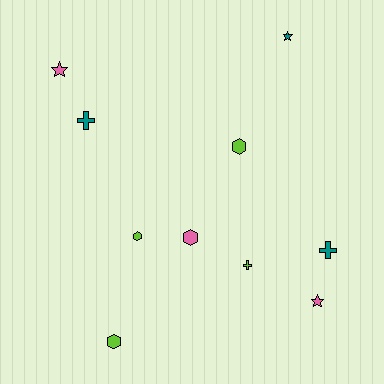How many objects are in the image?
There are 10 objects.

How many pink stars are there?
There are 2 pink stars.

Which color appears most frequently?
Lime, with 4 objects.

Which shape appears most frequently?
Hexagon, with 4 objects.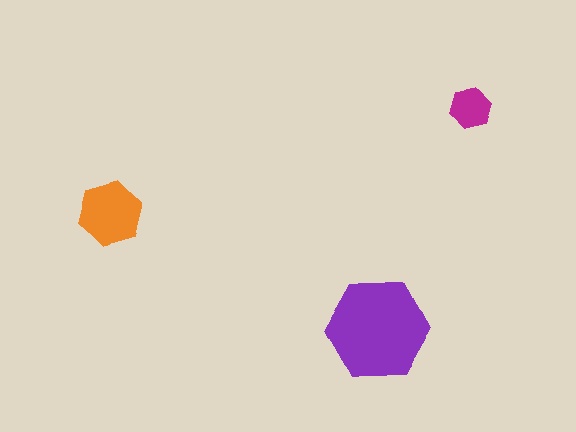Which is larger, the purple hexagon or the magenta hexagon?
The purple one.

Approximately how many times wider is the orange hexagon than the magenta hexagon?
About 1.5 times wider.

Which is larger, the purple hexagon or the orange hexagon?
The purple one.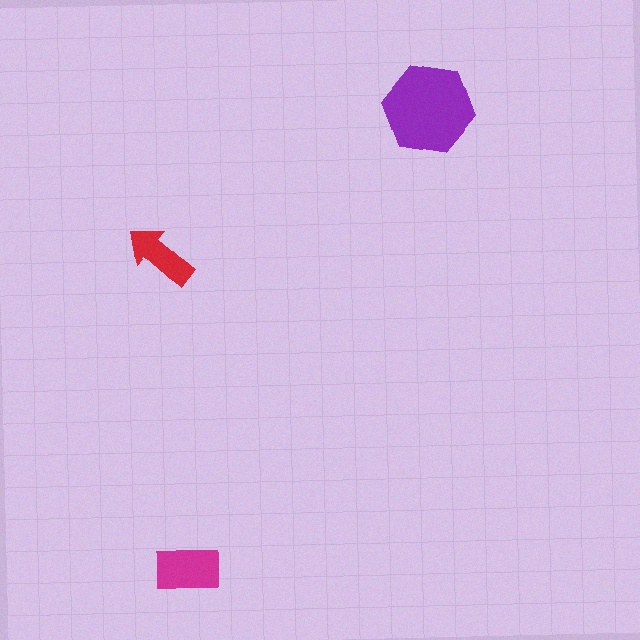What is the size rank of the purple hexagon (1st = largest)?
1st.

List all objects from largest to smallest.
The purple hexagon, the magenta rectangle, the red arrow.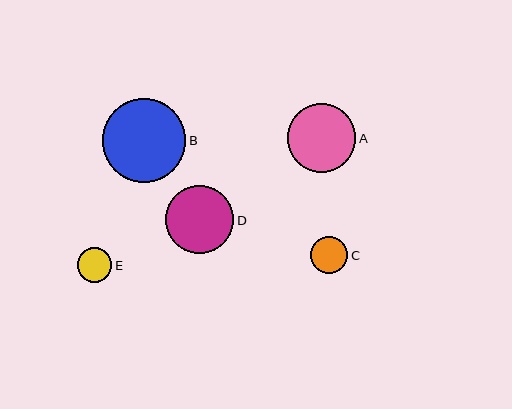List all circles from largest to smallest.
From largest to smallest: B, D, A, C, E.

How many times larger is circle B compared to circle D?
Circle B is approximately 1.2 times the size of circle D.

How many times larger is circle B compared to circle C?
Circle B is approximately 2.2 times the size of circle C.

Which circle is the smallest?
Circle E is the smallest with a size of approximately 34 pixels.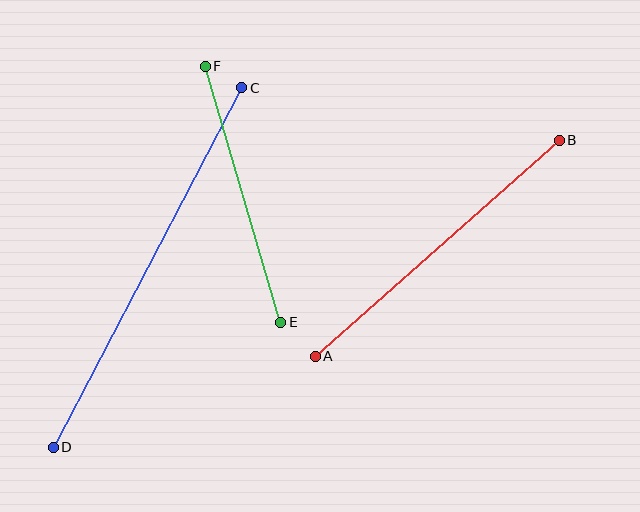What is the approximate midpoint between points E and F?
The midpoint is at approximately (243, 194) pixels.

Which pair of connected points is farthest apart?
Points C and D are farthest apart.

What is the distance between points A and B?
The distance is approximately 326 pixels.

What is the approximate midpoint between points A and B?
The midpoint is at approximately (437, 248) pixels.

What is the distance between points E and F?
The distance is approximately 267 pixels.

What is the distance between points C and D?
The distance is approximately 406 pixels.